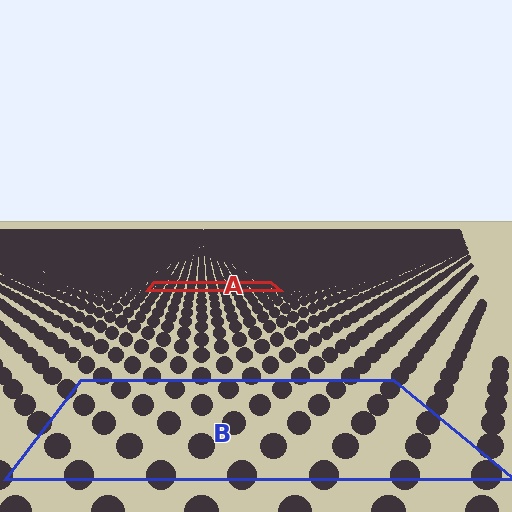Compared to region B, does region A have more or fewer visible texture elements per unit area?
Region A has more texture elements per unit area — they are packed more densely because it is farther away.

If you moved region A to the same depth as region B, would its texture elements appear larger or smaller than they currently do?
They would appear larger. At a closer depth, the same texture elements are projected at a bigger on-screen size.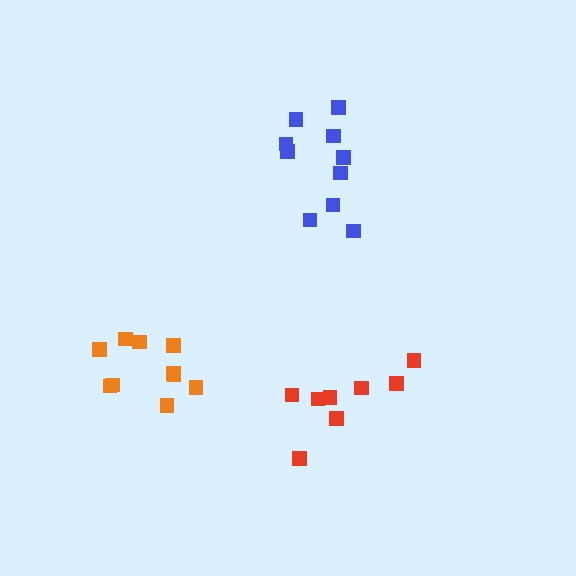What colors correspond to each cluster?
The clusters are colored: blue, red, orange.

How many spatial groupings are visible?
There are 3 spatial groupings.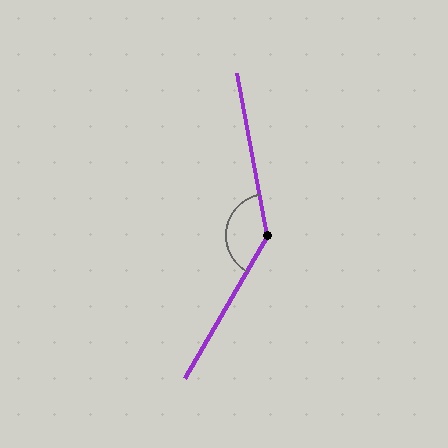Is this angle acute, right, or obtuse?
It is obtuse.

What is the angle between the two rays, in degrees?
Approximately 139 degrees.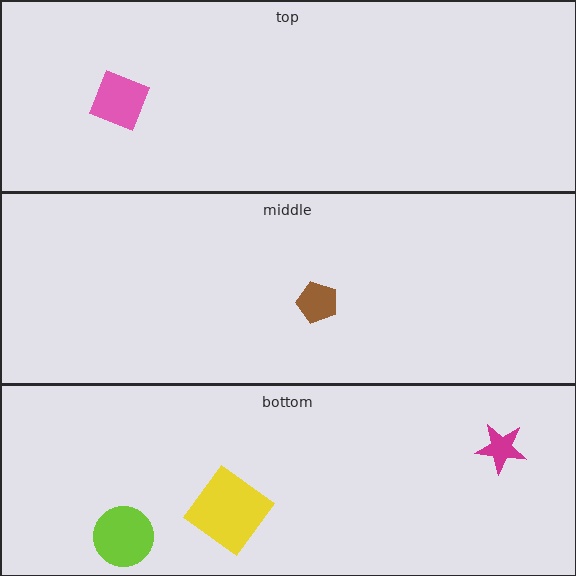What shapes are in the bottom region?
The magenta star, the yellow diamond, the lime circle.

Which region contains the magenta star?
The bottom region.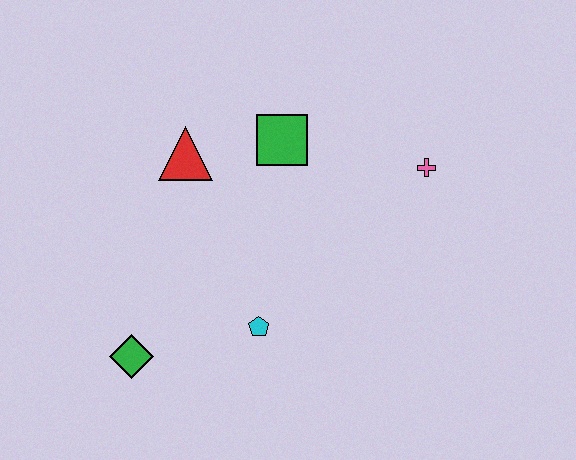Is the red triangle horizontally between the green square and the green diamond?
Yes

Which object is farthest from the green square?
The green diamond is farthest from the green square.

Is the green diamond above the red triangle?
No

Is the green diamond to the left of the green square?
Yes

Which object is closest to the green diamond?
The cyan pentagon is closest to the green diamond.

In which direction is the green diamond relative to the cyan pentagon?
The green diamond is to the left of the cyan pentagon.